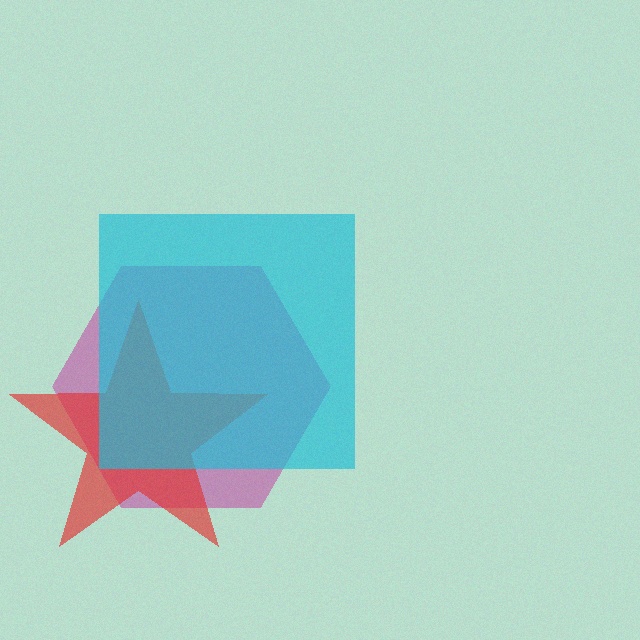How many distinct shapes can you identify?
There are 3 distinct shapes: a magenta hexagon, a red star, a cyan square.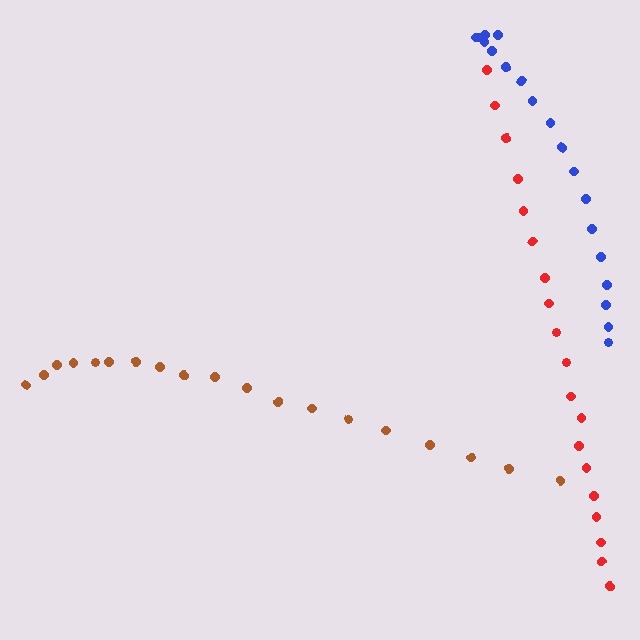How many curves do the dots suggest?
There are 3 distinct paths.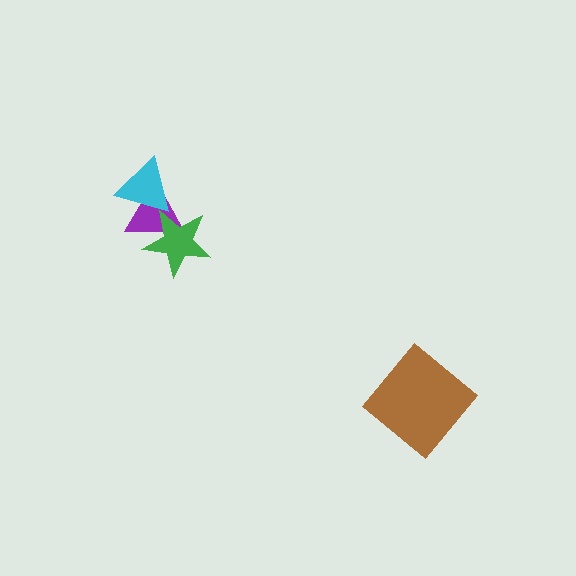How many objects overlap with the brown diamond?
0 objects overlap with the brown diamond.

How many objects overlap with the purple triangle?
2 objects overlap with the purple triangle.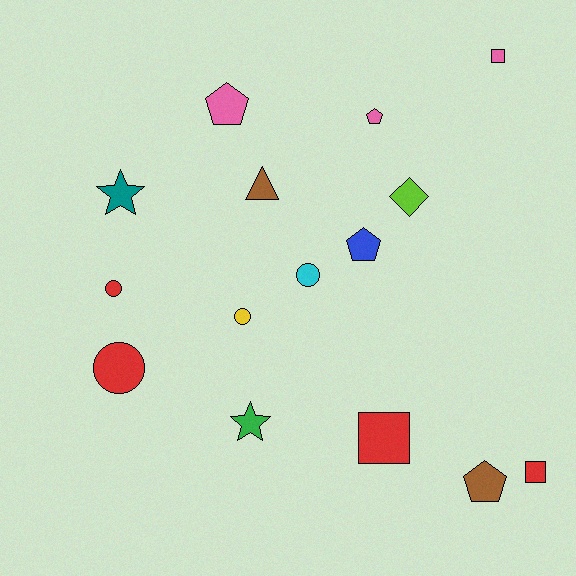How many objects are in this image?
There are 15 objects.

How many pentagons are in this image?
There are 4 pentagons.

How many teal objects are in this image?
There is 1 teal object.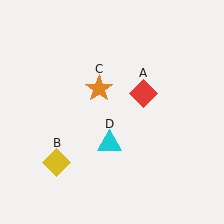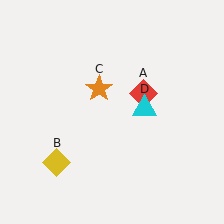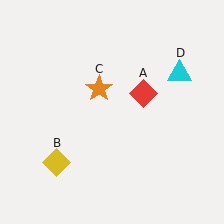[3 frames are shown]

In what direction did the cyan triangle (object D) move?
The cyan triangle (object D) moved up and to the right.